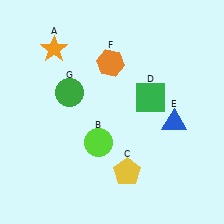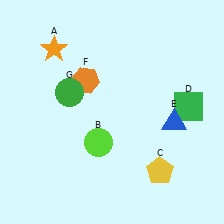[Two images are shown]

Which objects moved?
The objects that moved are: the yellow pentagon (C), the green square (D), the orange hexagon (F).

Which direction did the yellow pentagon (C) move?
The yellow pentagon (C) moved right.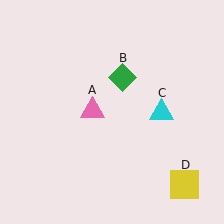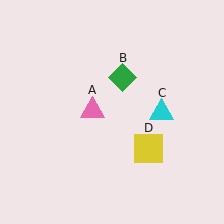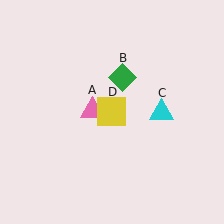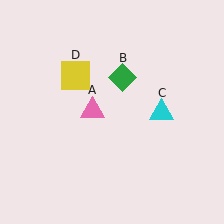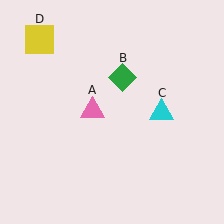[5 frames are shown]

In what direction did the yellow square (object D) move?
The yellow square (object D) moved up and to the left.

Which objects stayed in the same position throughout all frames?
Pink triangle (object A) and green diamond (object B) and cyan triangle (object C) remained stationary.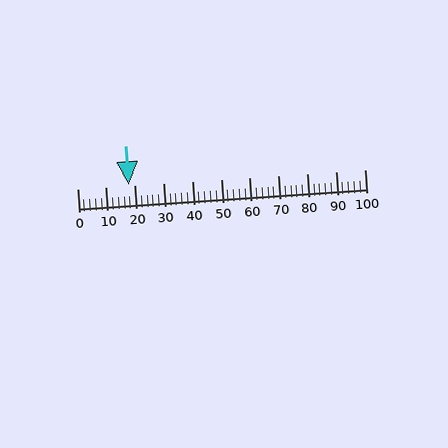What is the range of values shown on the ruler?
The ruler shows values from 0 to 100.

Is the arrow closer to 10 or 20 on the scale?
The arrow is closer to 20.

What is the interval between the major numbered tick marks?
The major tick marks are spaced 10 units apart.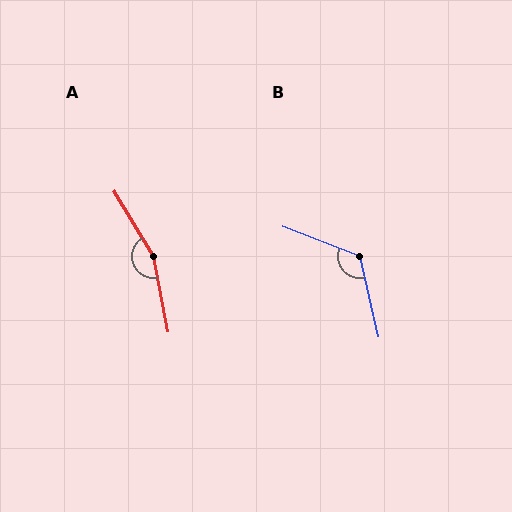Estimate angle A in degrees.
Approximately 160 degrees.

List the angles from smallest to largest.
B (124°), A (160°).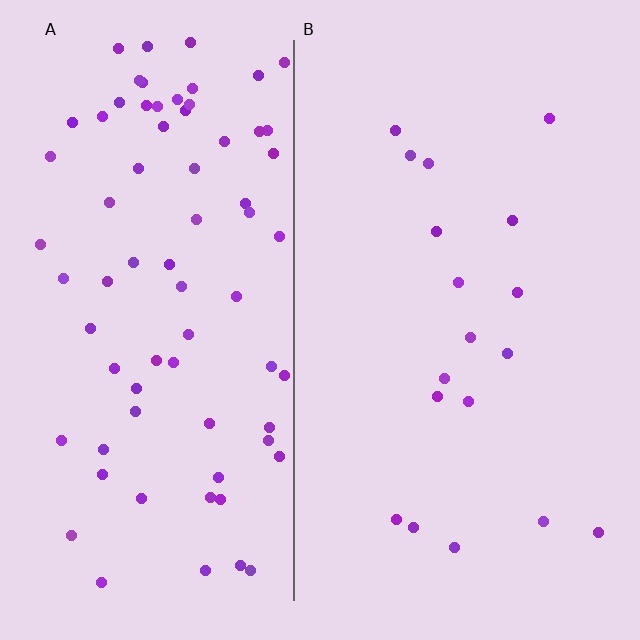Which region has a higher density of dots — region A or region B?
A (the left).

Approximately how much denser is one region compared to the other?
Approximately 4.1× — region A over region B.